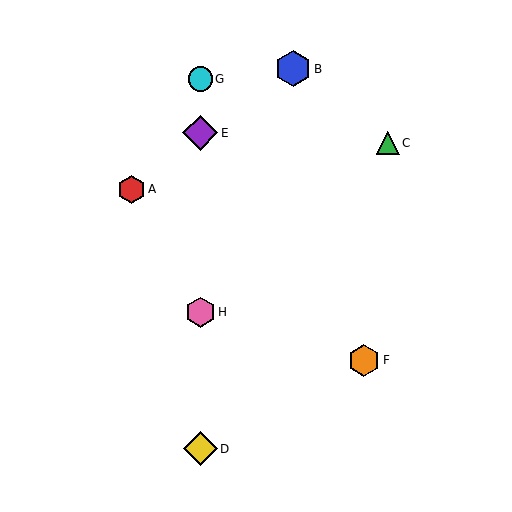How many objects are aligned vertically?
4 objects (D, E, G, H) are aligned vertically.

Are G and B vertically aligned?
No, G is at x≈200 and B is at x≈293.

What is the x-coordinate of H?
Object H is at x≈200.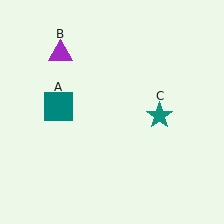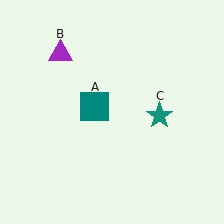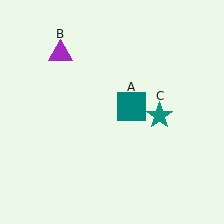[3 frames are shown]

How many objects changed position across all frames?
1 object changed position: teal square (object A).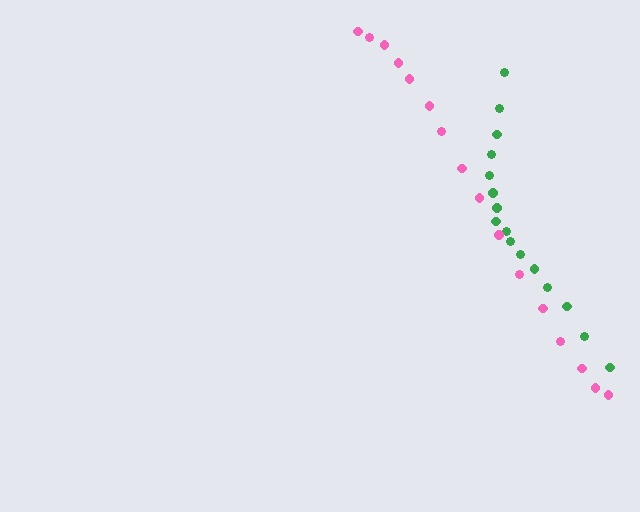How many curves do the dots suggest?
There are 2 distinct paths.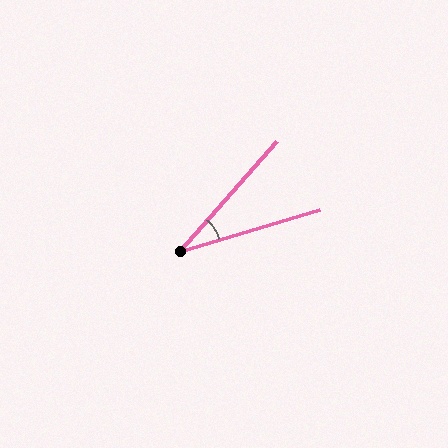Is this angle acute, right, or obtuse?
It is acute.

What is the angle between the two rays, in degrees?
Approximately 32 degrees.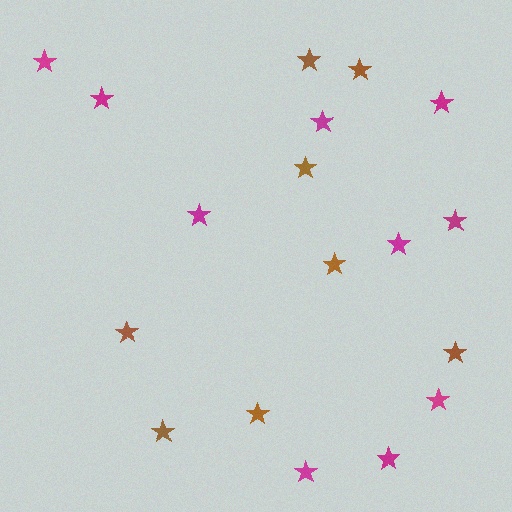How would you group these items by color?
There are 2 groups: one group of brown stars (8) and one group of magenta stars (10).